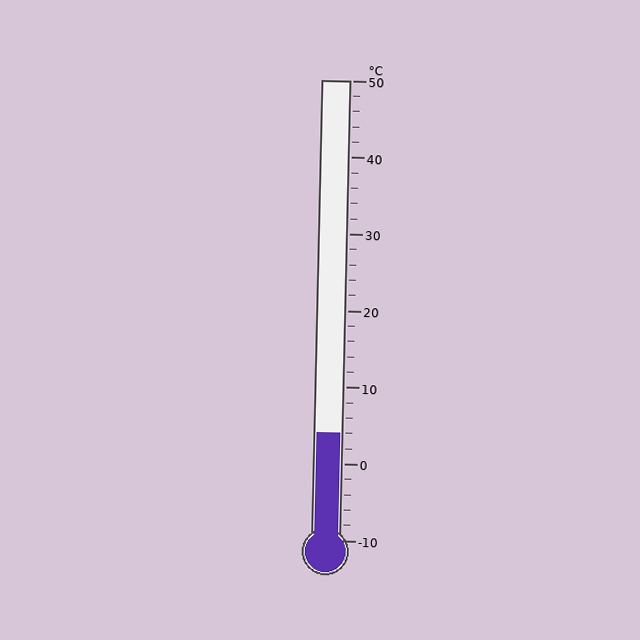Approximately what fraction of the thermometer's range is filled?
The thermometer is filled to approximately 25% of its range.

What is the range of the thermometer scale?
The thermometer scale ranges from -10°C to 50°C.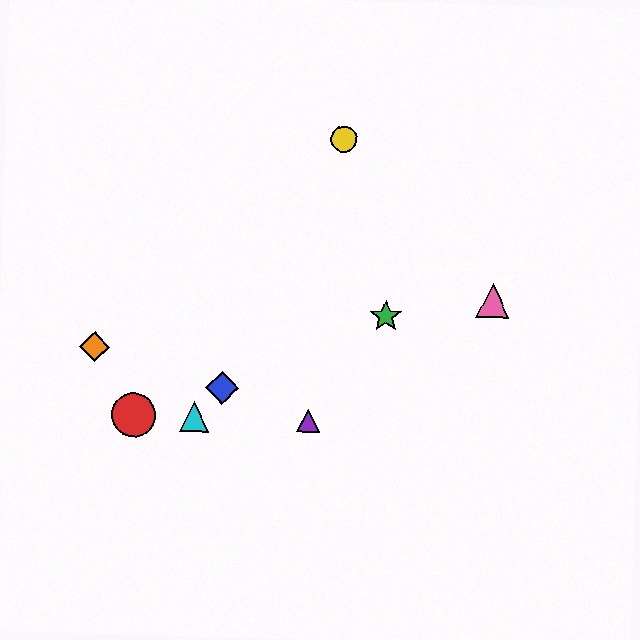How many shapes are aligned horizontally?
3 shapes (the red circle, the purple triangle, the cyan triangle) are aligned horizontally.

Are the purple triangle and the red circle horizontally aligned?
Yes, both are at y≈420.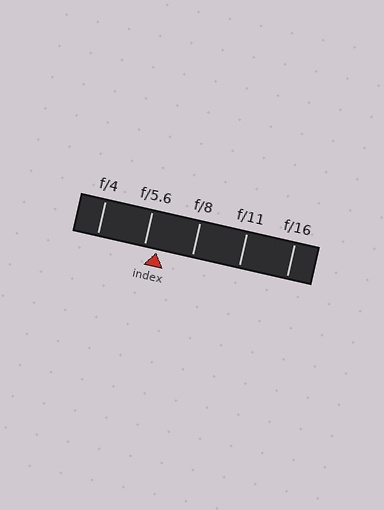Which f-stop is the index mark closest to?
The index mark is closest to f/5.6.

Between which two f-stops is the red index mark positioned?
The index mark is between f/5.6 and f/8.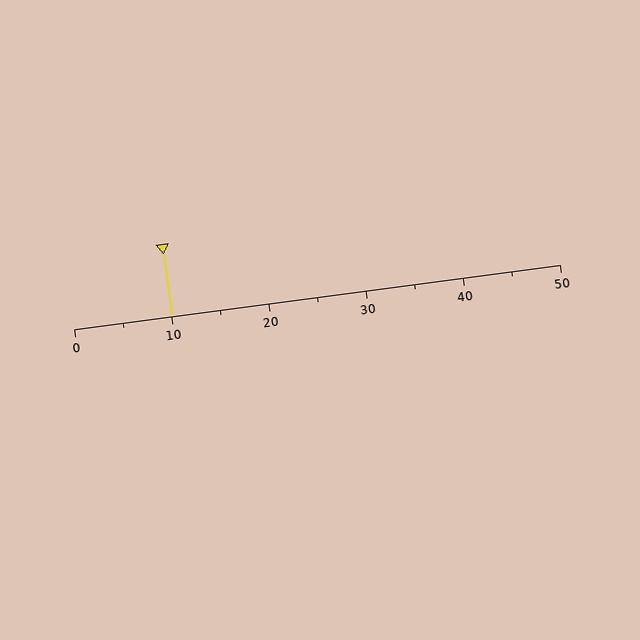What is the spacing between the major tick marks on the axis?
The major ticks are spaced 10 apart.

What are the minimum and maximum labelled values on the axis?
The axis runs from 0 to 50.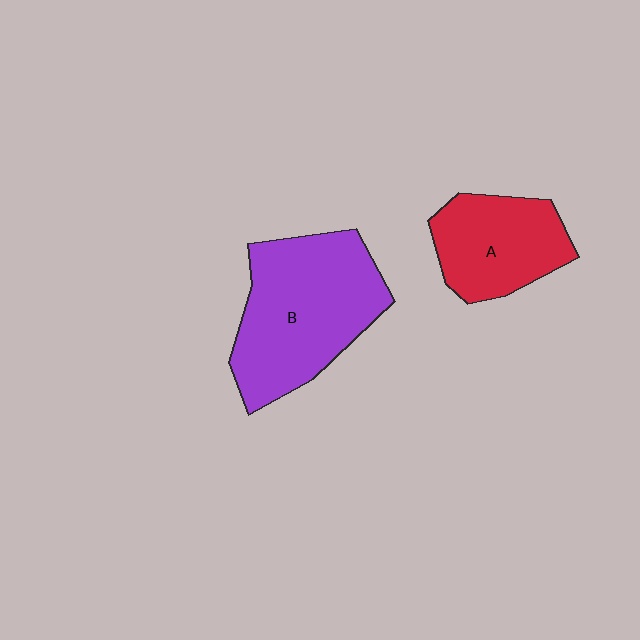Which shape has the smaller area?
Shape A (red).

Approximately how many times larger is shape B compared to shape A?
Approximately 1.6 times.